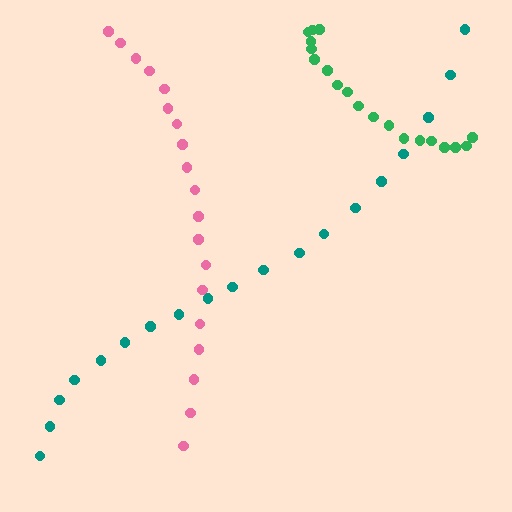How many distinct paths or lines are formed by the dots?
There are 3 distinct paths.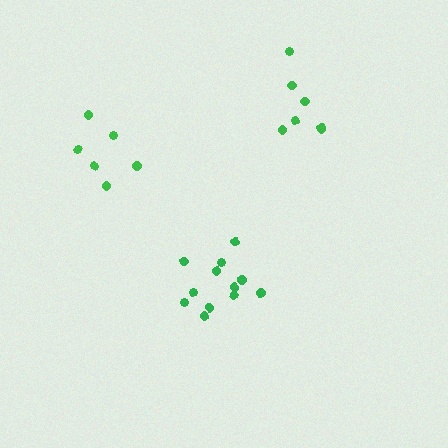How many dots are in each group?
Group 1: 12 dots, Group 2: 6 dots, Group 3: 7 dots (25 total).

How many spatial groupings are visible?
There are 3 spatial groupings.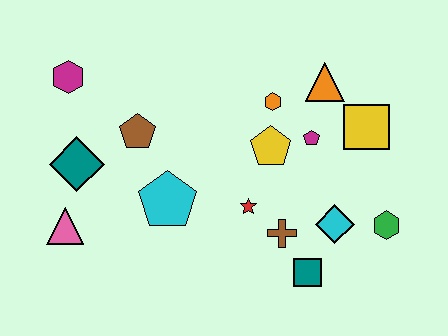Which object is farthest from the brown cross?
The magenta hexagon is farthest from the brown cross.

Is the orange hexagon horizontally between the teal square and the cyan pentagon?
Yes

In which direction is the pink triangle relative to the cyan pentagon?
The pink triangle is to the left of the cyan pentagon.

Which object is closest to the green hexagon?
The cyan diamond is closest to the green hexagon.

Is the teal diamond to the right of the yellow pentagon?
No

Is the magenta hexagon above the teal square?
Yes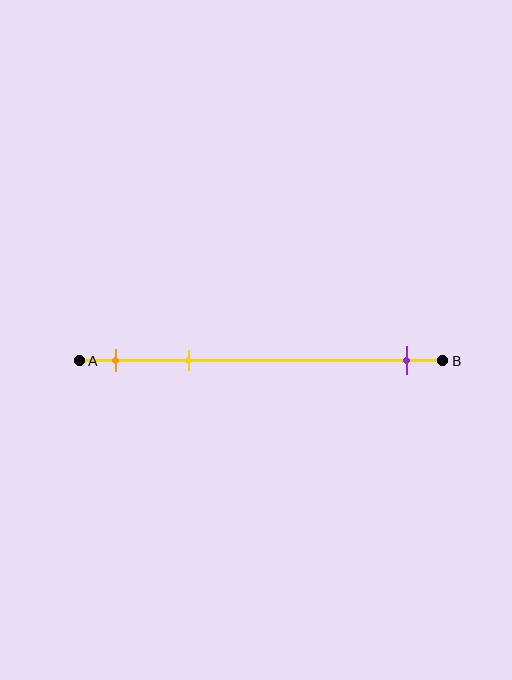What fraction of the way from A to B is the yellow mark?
The yellow mark is approximately 30% (0.3) of the way from A to B.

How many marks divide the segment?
There are 3 marks dividing the segment.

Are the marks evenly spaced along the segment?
No, the marks are not evenly spaced.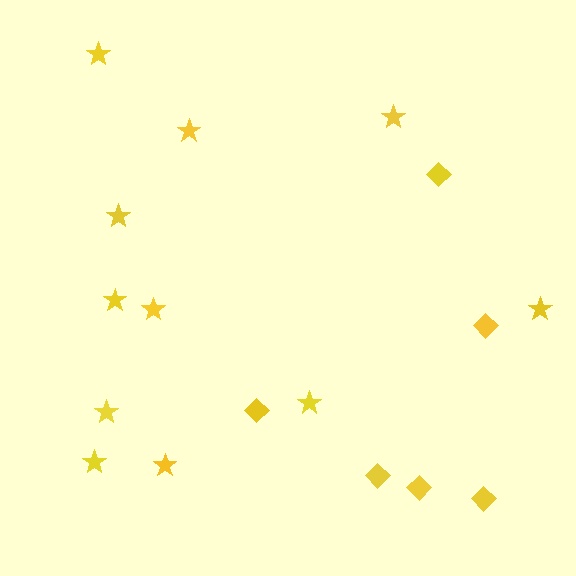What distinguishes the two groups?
There are 2 groups: one group of stars (11) and one group of diamonds (6).